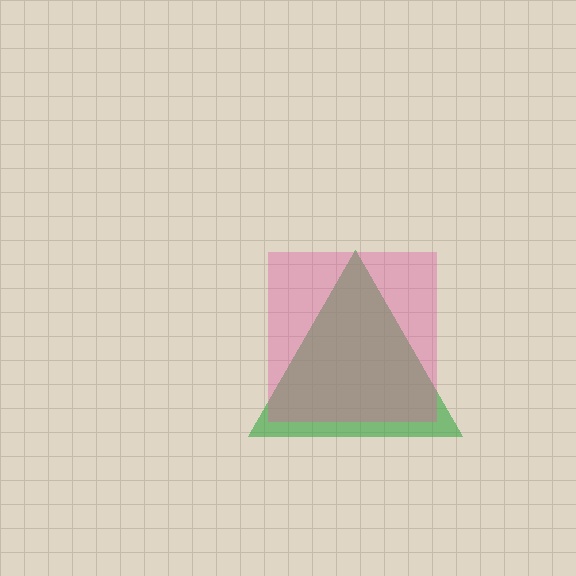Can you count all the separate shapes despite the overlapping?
Yes, there are 2 separate shapes.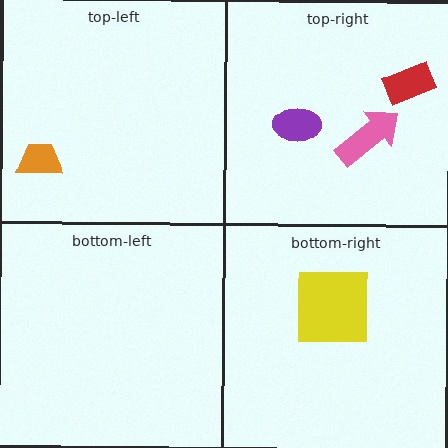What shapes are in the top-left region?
The orange trapezoid.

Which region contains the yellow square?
The bottom-right region.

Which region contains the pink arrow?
The top-right region.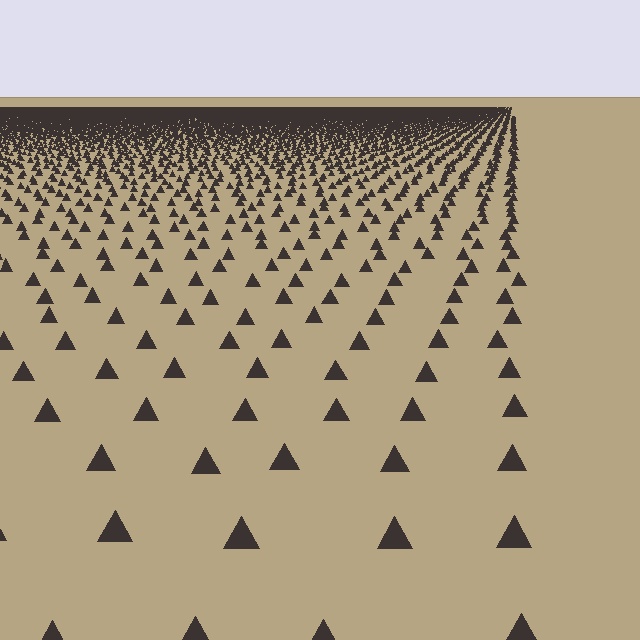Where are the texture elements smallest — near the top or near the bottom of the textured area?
Near the top.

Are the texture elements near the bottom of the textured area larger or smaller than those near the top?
Larger. Near the bottom, elements are closer to the viewer and appear at a bigger on-screen size.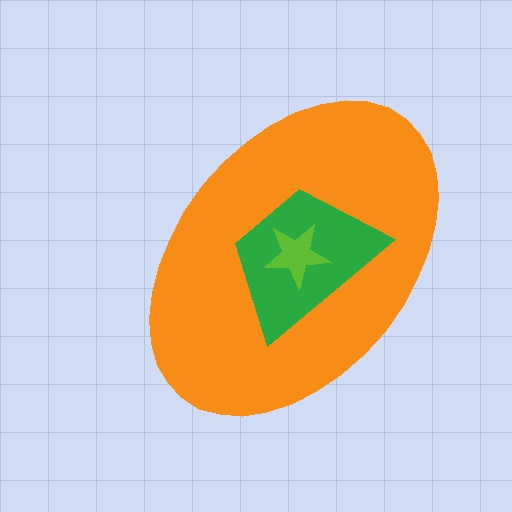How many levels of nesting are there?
3.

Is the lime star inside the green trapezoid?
Yes.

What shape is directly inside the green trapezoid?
The lime star.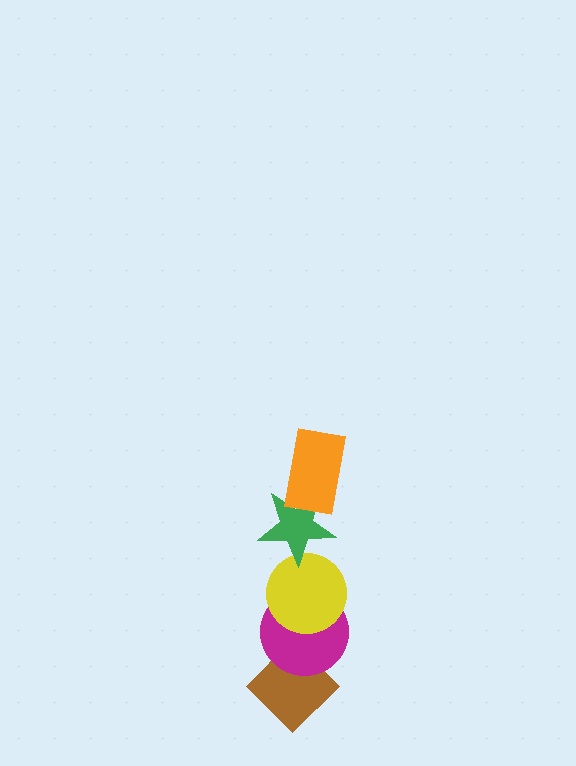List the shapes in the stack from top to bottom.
From top to bottom: the orange rectangle, the green star, the yellow circle, the magenta circle, the brown diamond.